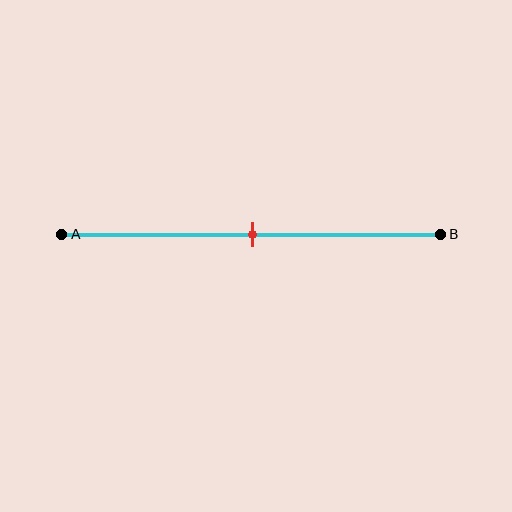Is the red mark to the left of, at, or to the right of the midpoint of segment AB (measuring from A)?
The red mark is approximately at the midpoint of segment AB.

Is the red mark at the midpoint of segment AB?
Yes, the mark is approximately at the midpoint.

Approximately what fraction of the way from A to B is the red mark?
The red mark is approximately 50% of the way from A to B.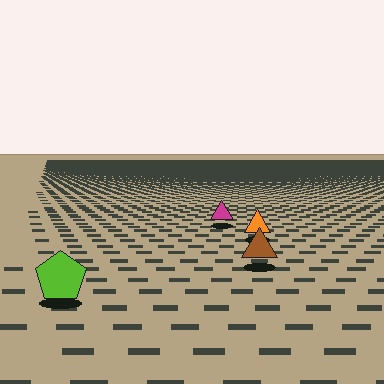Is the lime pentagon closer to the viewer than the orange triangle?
Yes. The lime pentagon is closer — you can tell from the texture gradient: the ground texture is coarser near it.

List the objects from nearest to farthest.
From nearest to farthest: the lime pentagon, the brown triangle, the orange triangle, the magenta triangle.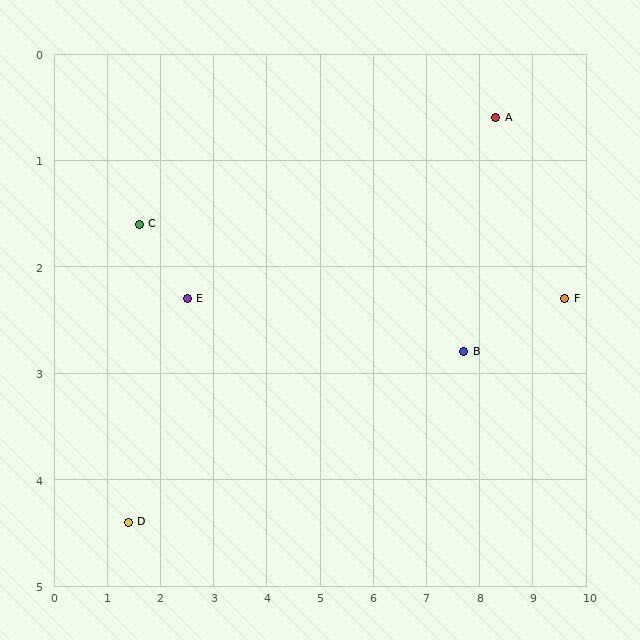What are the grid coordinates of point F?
Point F is at approximately (9.6, 2.3).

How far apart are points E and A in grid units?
Points E and A are about 6.0 grid units apart.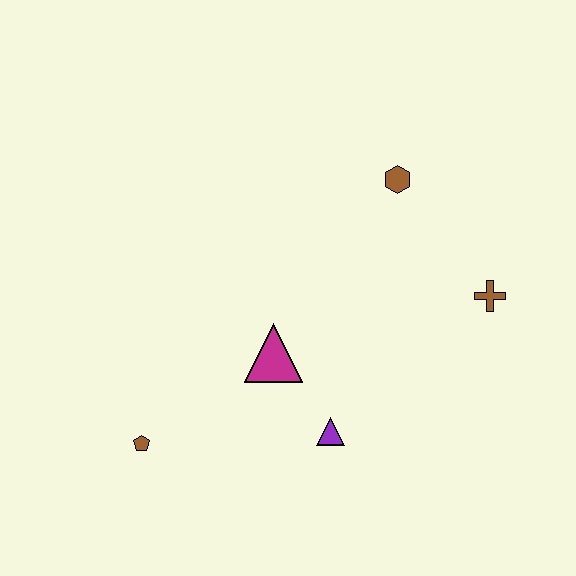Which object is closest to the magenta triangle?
The purple triangle is closest to the magenta triangle.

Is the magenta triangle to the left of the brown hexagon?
Yes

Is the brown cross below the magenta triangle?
No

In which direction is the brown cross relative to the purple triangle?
The brown cross is to the right of the purple triangle.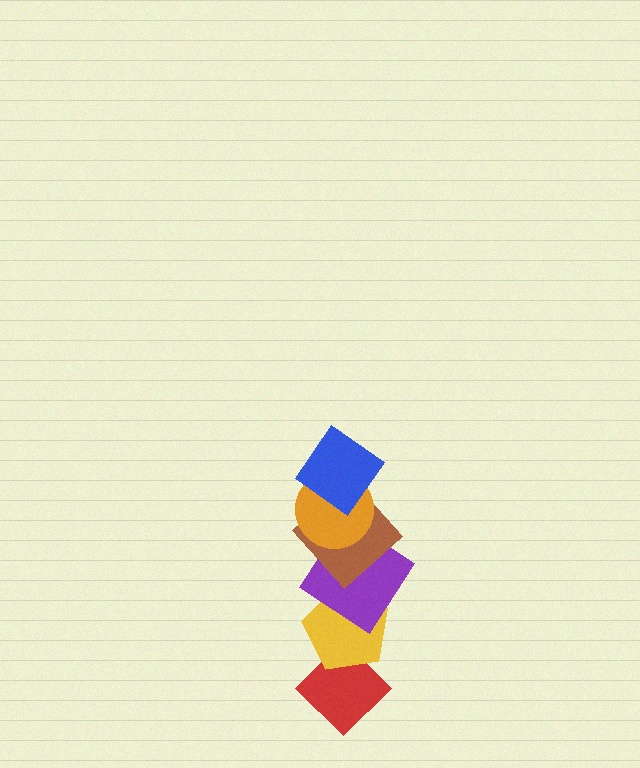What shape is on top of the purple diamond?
The brown diamond is on top of the purple diamond.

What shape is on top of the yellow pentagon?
The purple diamond is on top of the yellow pentagon.